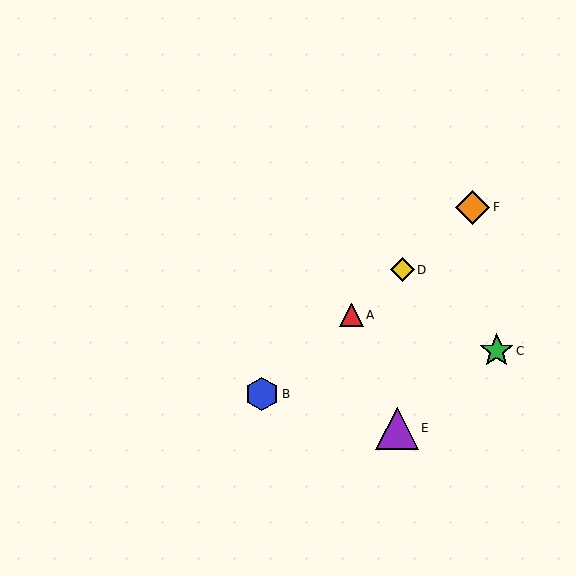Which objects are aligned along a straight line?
Objects A, B, D, F are aligned along a straight line.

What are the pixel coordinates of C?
Object C is at (497, 351).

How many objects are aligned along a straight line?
4 objects (A, B, D, F) are aligned along a straight line.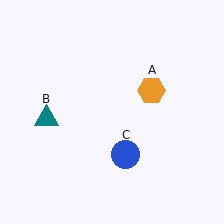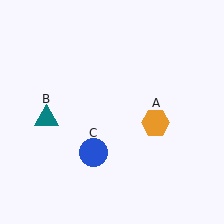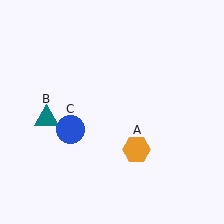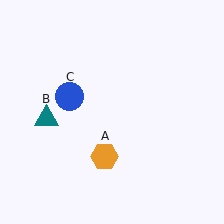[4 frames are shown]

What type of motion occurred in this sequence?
The orange hexagon (object A), blue circle (object C) rotated clockwise around the center of the scene.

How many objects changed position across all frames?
2 objects changed position: orange hexagon (object A), blue circle (object C).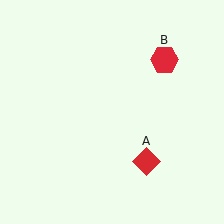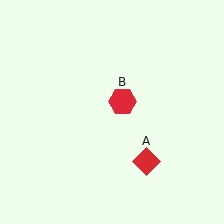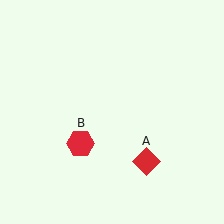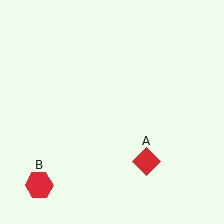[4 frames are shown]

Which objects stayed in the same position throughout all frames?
Red diamond (object A) remained stationary.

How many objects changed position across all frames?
1 object changed position: red hexagon (object B).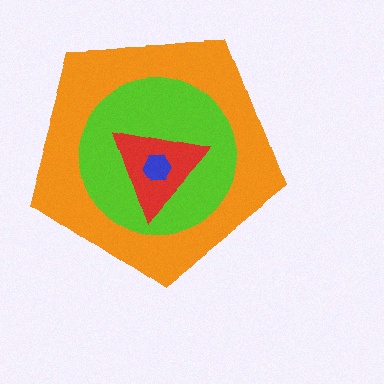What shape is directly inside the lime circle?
The red triangle.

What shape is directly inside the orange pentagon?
The lime circle.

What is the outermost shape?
The orange pentagon.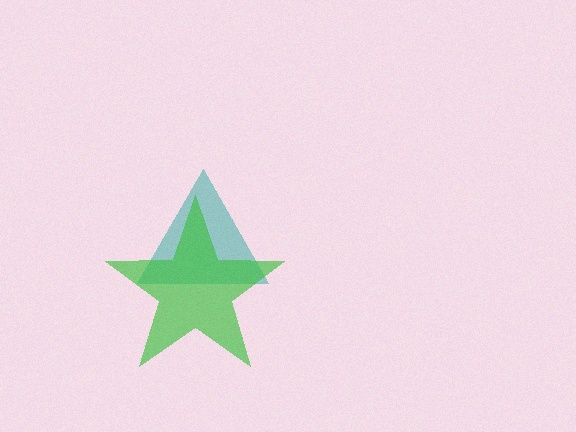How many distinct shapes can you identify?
There are 2 distinct shapes: a teal triangle, a green star.